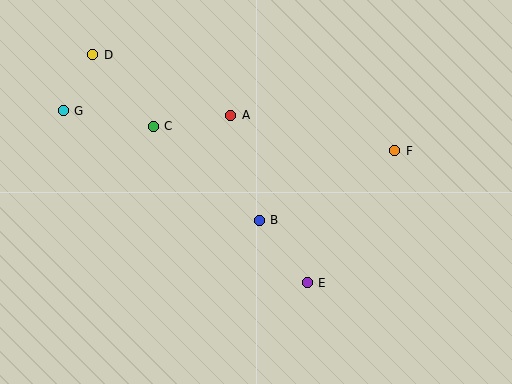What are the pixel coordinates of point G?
Point G is at (63, 111).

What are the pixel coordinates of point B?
Point B is at (259, 220).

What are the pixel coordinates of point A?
Point A is at (231, 115).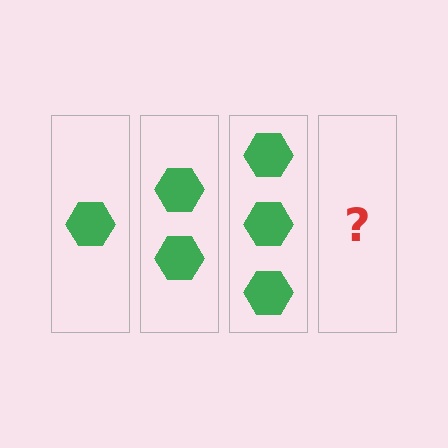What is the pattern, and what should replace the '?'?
The pattern is that each step adds one more hexagon. The '?' should be 4 hexagons.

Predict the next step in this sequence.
The next step is 4 hexagons.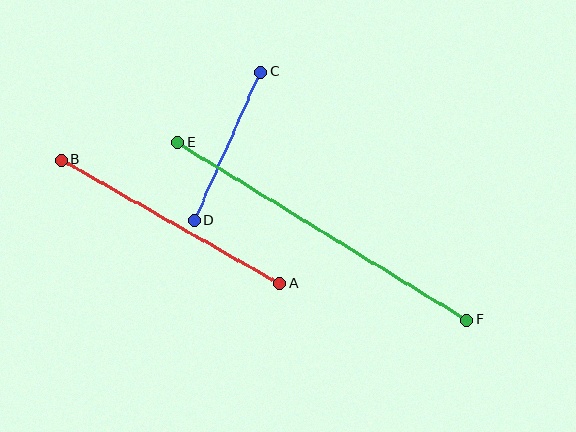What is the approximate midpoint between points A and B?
The midpoint is at approximately (171, 222) pixels.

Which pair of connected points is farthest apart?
Points E and F are farthest apart.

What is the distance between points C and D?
The distance is approximately 162 pixels.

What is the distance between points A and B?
The distance is approximately 251 pixels.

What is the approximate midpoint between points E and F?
The midpoint is at approximately (322, 231) pixels.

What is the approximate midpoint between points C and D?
The midpoint is at approximately (227, 146) pixels.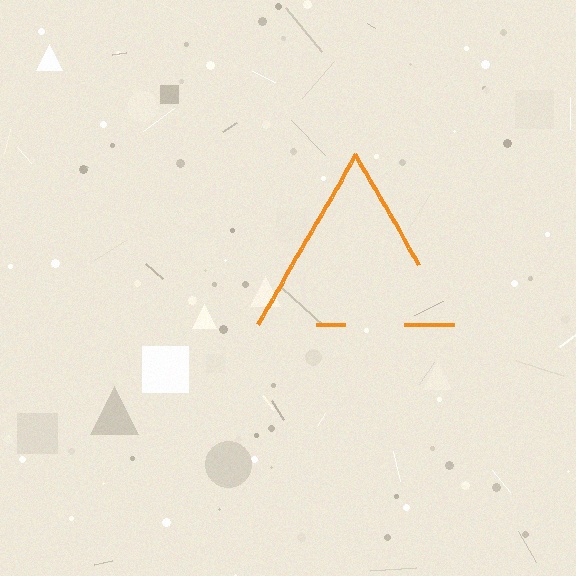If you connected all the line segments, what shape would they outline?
They would outline a triangle.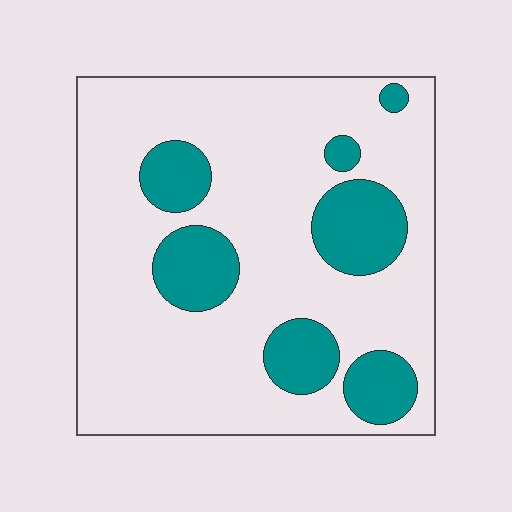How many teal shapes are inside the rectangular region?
7.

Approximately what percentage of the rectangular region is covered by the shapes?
Approximately 20%.